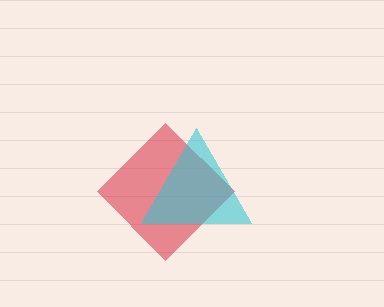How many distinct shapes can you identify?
There are 2 distinct shapes: a red diamond, a cyan triangle.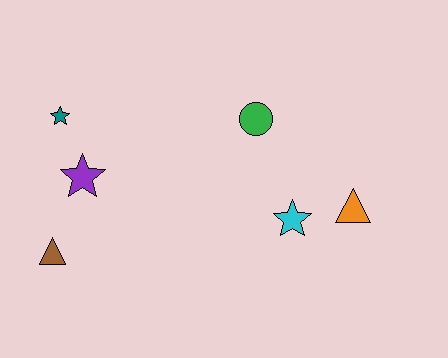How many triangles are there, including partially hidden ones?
There are 2 triangles.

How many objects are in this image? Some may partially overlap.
There are 6 objects.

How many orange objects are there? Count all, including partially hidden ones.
There is 1 orange object.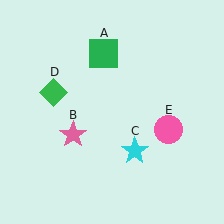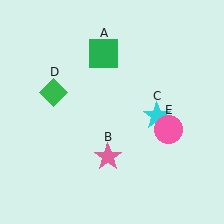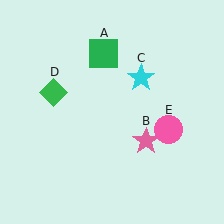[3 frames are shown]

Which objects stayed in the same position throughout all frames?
Green square (object A) and green diamond (object D) and pink circle (object E) remained stationary.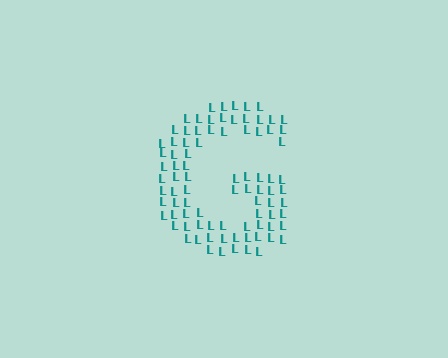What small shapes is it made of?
It is made of small letter L's.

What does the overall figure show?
The overall figure shows the letter G.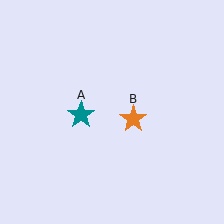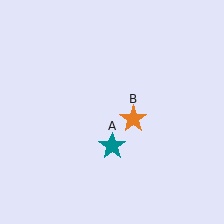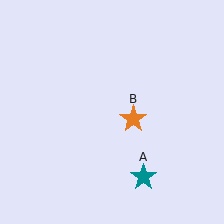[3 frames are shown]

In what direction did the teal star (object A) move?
The teal star (object A) moved down and to the right.